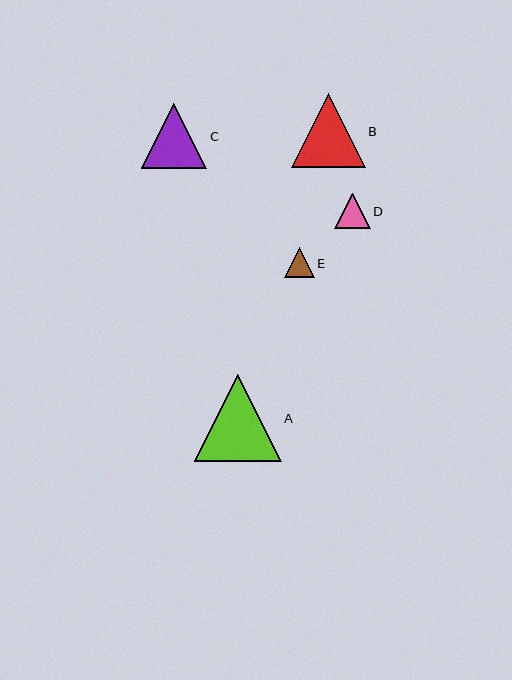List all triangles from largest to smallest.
From largest to smallest: A, B, C, D, E.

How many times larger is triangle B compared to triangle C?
Triangle B is approximately 1.1 times the size of triangle C.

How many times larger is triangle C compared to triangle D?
Triangle C is approximately 1.8 times the size of triangle D.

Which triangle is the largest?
Triangle A is the largest with a size of approximately 87 pixels.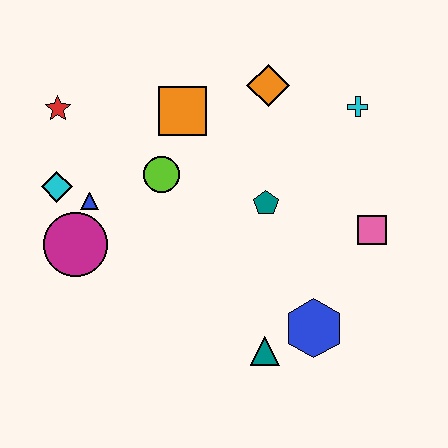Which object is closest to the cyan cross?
The orange diamond is closest to the cyan cross.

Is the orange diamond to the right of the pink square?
No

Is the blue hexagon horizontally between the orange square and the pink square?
Yes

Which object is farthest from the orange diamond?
The teal triangle is farthest from the orange diamond.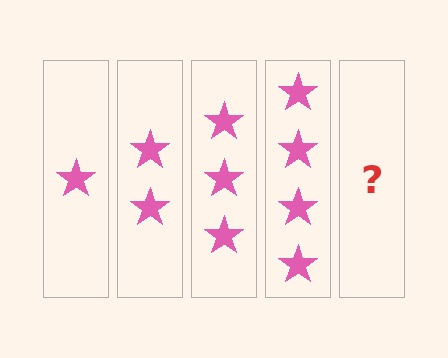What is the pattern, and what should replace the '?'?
The pattern is that each step adds one more star. The '?' should be 5 stars.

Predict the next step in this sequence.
The next step is 5 stars.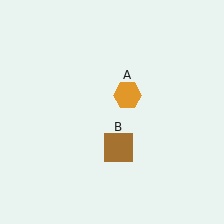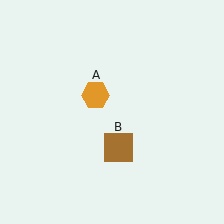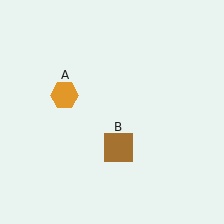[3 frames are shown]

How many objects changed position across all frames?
1 object changed position: orange hexagon (object A).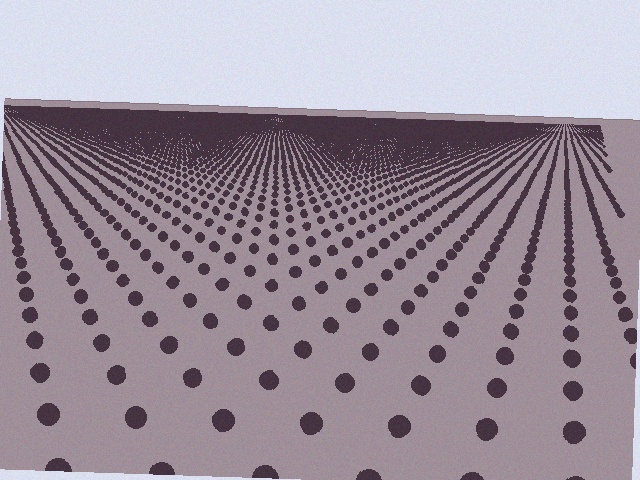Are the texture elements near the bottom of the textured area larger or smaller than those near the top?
Larger. Near the bottom, elements are closer to the viewer and appear at a bigger on-screen size.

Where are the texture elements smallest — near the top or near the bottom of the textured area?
Near the top.